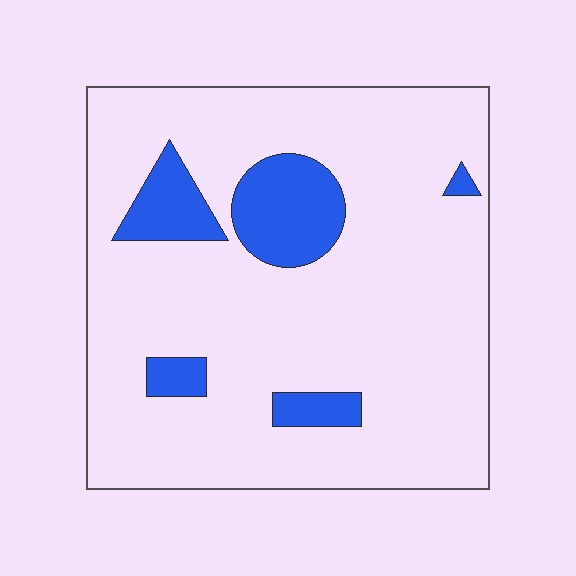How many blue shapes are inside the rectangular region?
5.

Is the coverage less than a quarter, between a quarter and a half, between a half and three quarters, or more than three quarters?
Less than a quarter.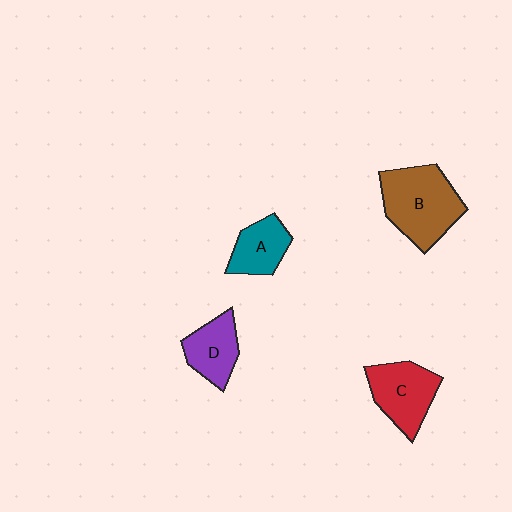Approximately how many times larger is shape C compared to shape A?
Approximately 1.4 times.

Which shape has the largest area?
Shape B (brown).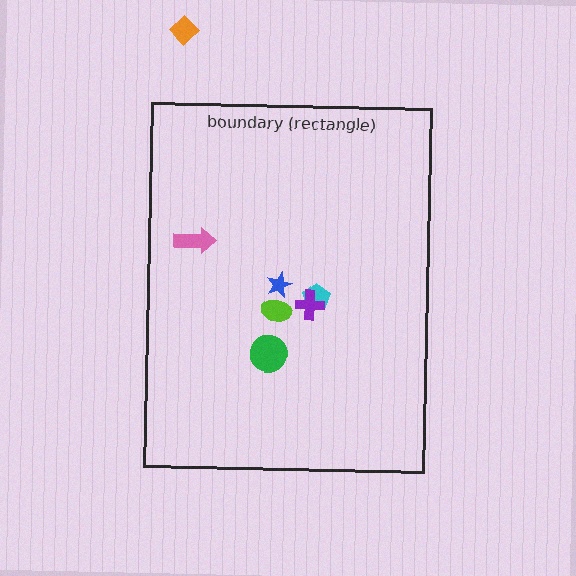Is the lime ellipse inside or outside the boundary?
Inside.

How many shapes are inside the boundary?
6 inside, 1 outside.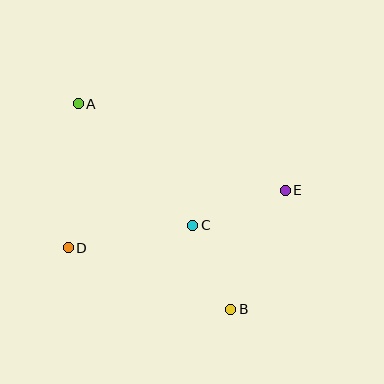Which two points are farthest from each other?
Points A and B are farthest from each other.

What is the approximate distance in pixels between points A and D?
The distance between A and D is approximately 145 pixels.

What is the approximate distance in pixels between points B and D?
The distance between B and D is approximately 174 pixels.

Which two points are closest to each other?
Points B and C are closest to each other.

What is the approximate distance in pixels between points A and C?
The distance between A and C is approximately 167 pixels.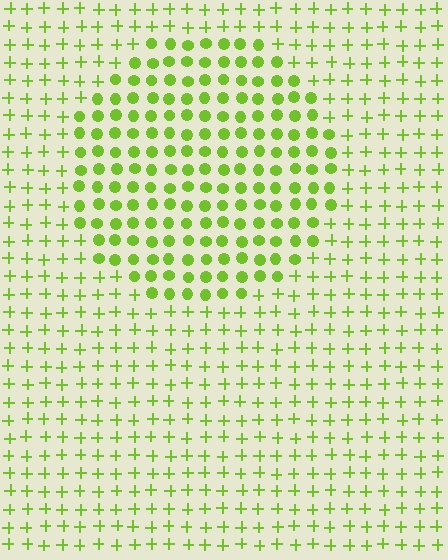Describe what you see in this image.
The image is filled with small lime elements arranged in a uniform grid. A circle-shaped region contains circles, while the surrounding area contains plus signs. The boundary is defined purely by the change in element shape.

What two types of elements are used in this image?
The image uses circles inside the circle region and plus signs outside it.